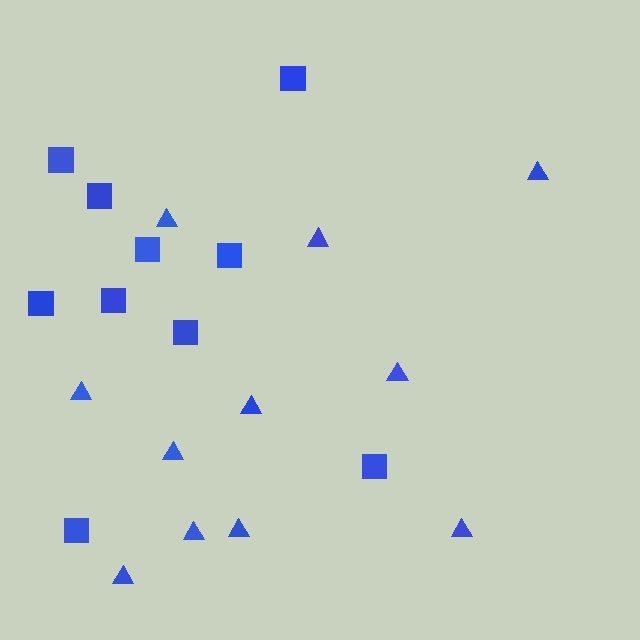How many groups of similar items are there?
There are 2 groups: one group of squares (10) and one group of triangles (11).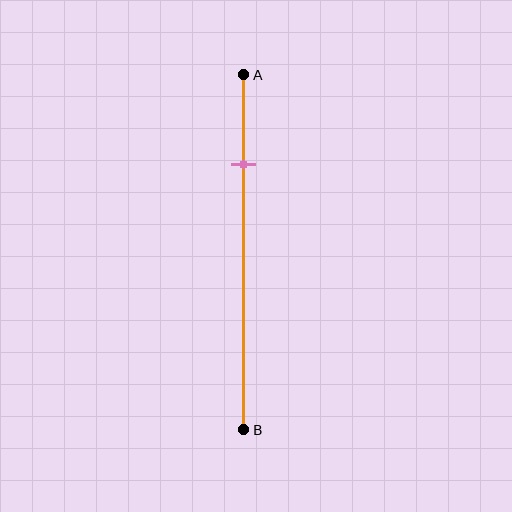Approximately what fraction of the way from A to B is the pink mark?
The pink mark is approximately 25% of the way from A to B.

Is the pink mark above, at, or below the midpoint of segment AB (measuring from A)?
The pink mark is above the midpoint of segment AB.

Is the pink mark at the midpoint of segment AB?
No, the mark is at about 25% from A, not at the 50% midpoint.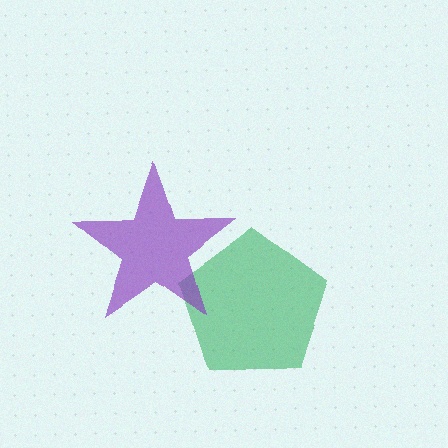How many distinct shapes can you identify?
There are 2 distinct shapes: a green pentagon, a purple star.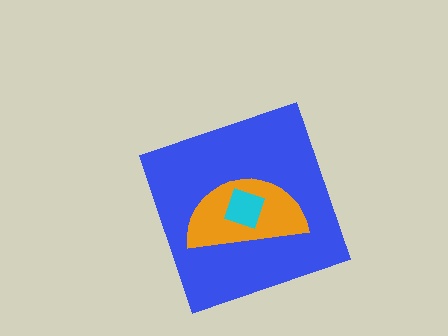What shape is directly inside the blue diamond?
The orange semicircle.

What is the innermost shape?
The cyan square.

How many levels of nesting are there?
3.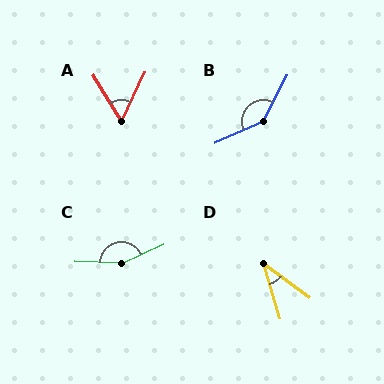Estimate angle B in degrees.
Approximately 141 degrees.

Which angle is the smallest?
D, at approximately 37 degrees.